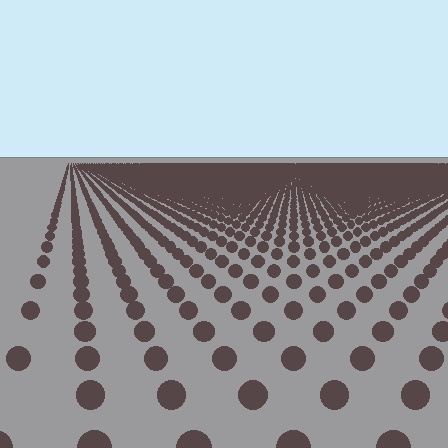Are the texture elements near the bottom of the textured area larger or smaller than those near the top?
Larger. Near the bottom, elements are closer to the viewer and appear at a bigger on-screen size.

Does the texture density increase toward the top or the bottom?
Density increases toward the top.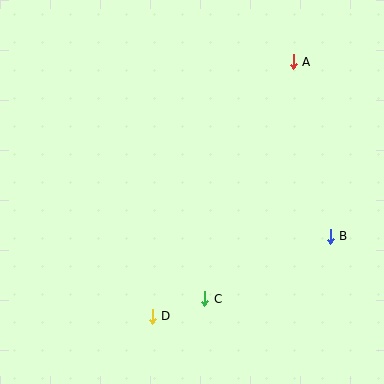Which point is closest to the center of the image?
Point C at (205, 299) is closest to the center.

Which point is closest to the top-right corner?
Point A is closest to the top-right corner.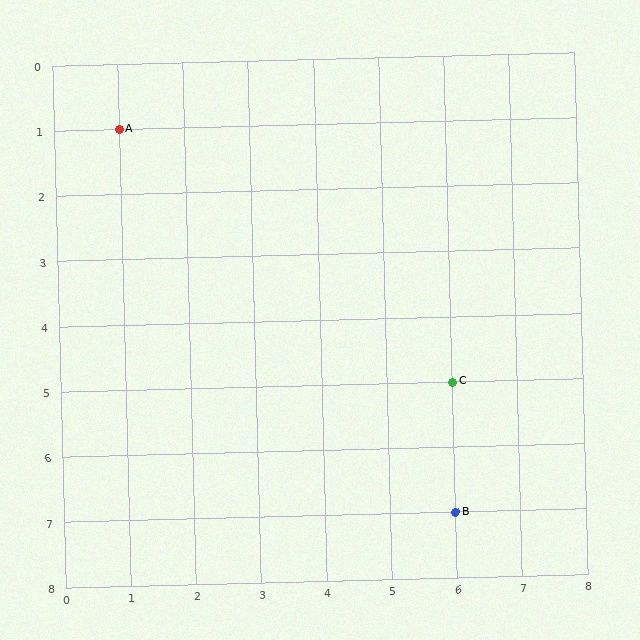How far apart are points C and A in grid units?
Points C and A are 5 columns and 4 rows apart (about 6.4 grid units diagonally).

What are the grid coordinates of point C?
Point C is at grid coordinates (6, 5).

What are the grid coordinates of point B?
Point B is at grid coordinates (6, 7).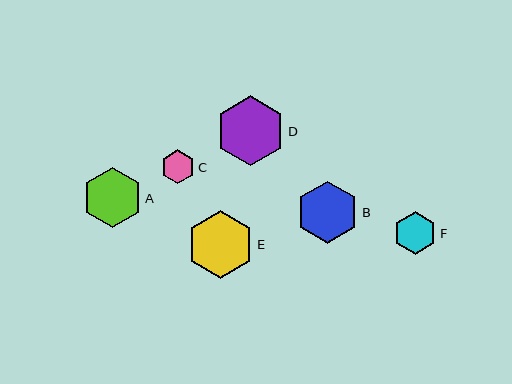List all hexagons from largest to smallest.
From largest to smallest: D, E, B, A, F, C.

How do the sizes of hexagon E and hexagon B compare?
Hexagon E and hexagon B are approximately the same size.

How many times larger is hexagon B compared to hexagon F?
Hexagon B is approximately 1.5 times the size of hexagon F.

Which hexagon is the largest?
Hexagon D is the largest with a size of approximately 70 pixels.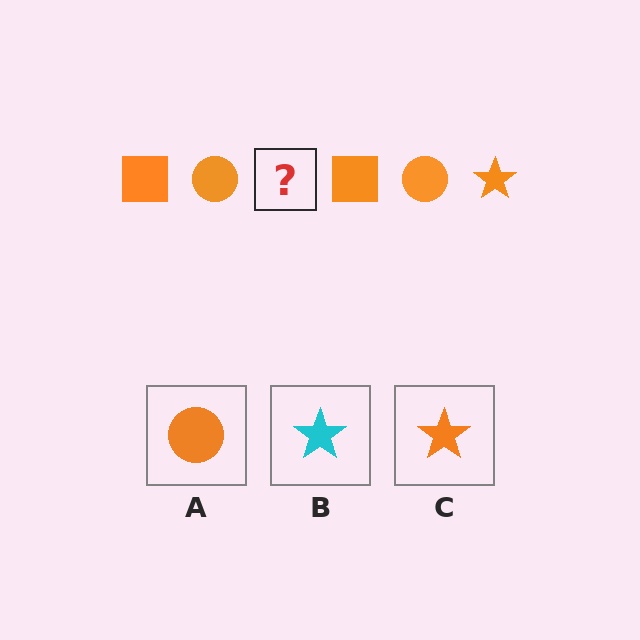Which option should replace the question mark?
Option C.